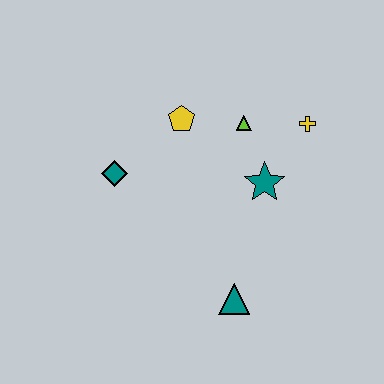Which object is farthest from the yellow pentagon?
The teal triangle is farthest from the yellow pentagon.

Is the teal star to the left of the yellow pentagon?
No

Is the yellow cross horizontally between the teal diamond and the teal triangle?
No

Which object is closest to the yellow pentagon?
The lime triangle is closest to the yellow pentagon.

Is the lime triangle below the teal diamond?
No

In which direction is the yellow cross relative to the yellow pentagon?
The yellow cross is to the right of the yellow pentagon.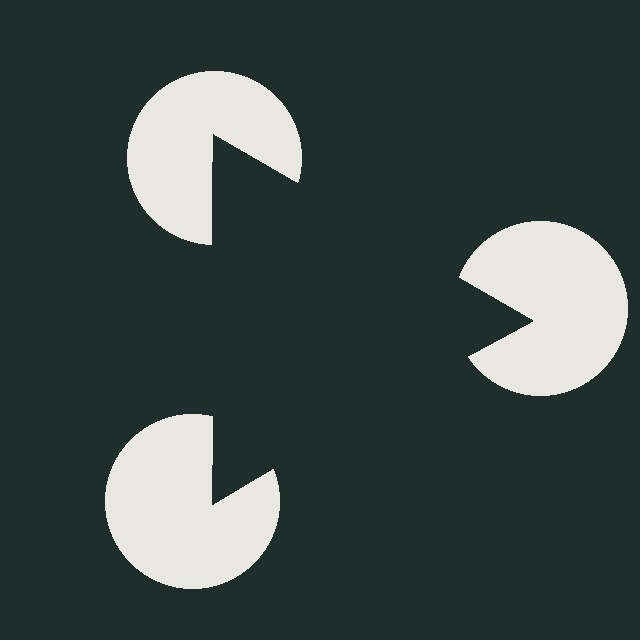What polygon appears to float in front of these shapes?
An illusory triangle — its edges are inferred from the aligned wedge cuts in the pac-man discs, not physically drawn.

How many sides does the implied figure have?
3 sides.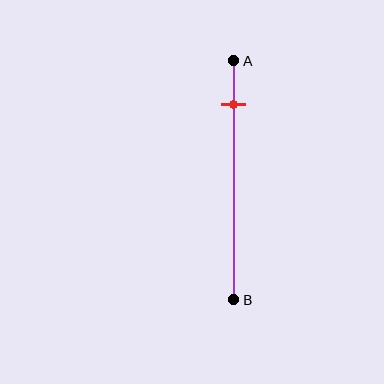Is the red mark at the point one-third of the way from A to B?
No, the mark is at about 20% from A, not at the 33% one-third point.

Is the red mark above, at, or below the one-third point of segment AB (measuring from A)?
The red mark is above the one-third point of segment AB.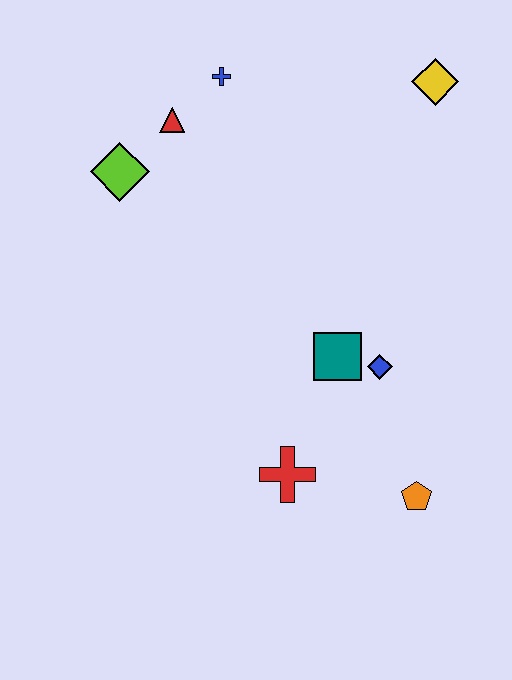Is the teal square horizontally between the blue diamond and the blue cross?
Yes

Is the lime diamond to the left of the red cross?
Yes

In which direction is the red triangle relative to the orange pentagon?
The red triangle is above the orange pentagon.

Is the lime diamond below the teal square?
No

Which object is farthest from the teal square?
The blue cross is farthest from the teal square.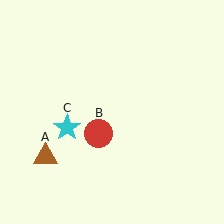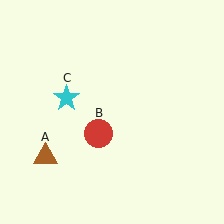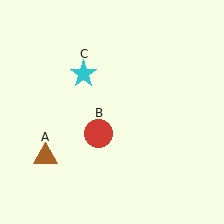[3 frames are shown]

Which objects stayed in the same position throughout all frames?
Brown triangle (object A) and red circle (object B) remained stationary.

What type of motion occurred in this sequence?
The cyan star (object C) rotated clockwise around the center of the scene.